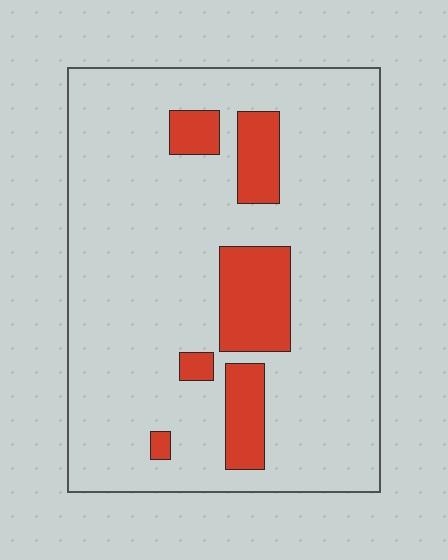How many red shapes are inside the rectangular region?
6.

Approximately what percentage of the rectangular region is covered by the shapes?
Approximately 15%.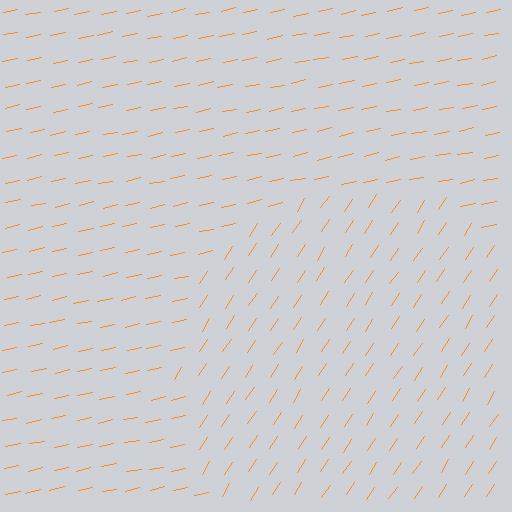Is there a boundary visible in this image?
Yes, there is a texture boundary formed by a change in line orientation.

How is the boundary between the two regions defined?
The boundary is defined purely by a change in line orientation (approximately 45 degrees difference). All lines are the same color and thickness.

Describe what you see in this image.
The image is filled with small orange line segments. A circle region in the image has lines oriented differently from the surrounding lines, creating a visible texture boundary.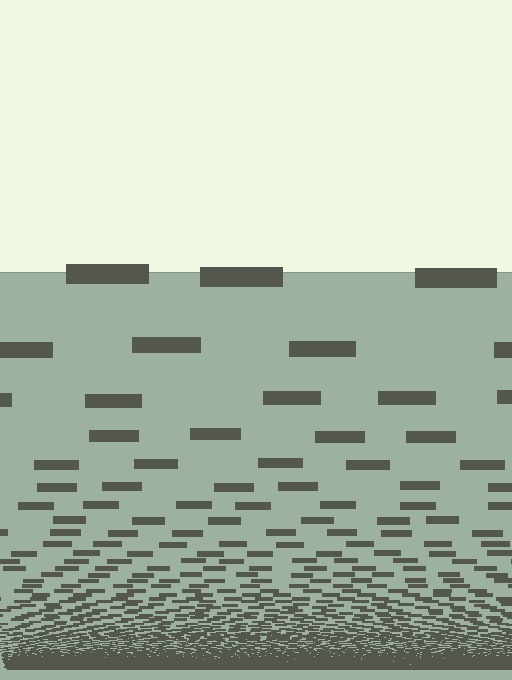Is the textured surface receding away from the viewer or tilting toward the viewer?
The surface appears to tilt toward the viewer. Texture elements get larger and sparser toward the top.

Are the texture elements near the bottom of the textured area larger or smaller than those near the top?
Smaller. The gradient is inverted — elements near the bottom are smaller and denser.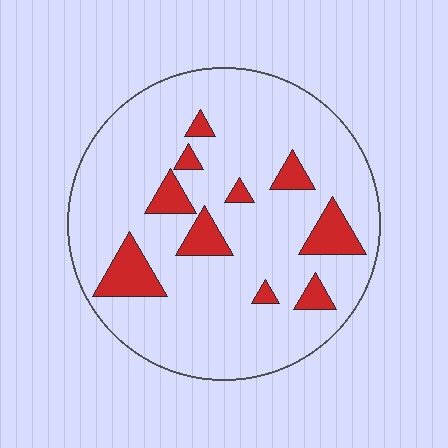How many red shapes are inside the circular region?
10.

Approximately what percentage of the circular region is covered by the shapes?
Approximately 15%.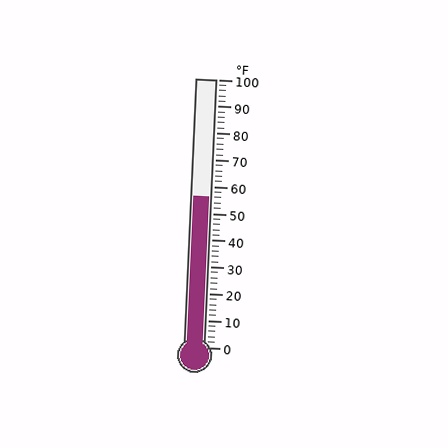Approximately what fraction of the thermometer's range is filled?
The thermometer is filled to approximately 55% of its range.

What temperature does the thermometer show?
The thermometer shows approximately 56°F.